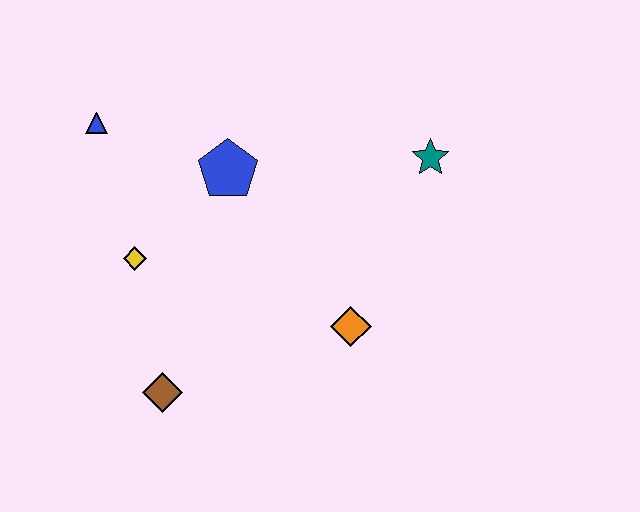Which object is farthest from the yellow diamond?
The teal star is farthest from the yellow diamond.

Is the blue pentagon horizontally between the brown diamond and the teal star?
Yes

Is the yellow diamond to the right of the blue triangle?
Yes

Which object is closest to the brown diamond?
The yellow diamond is closest to the brown diamond.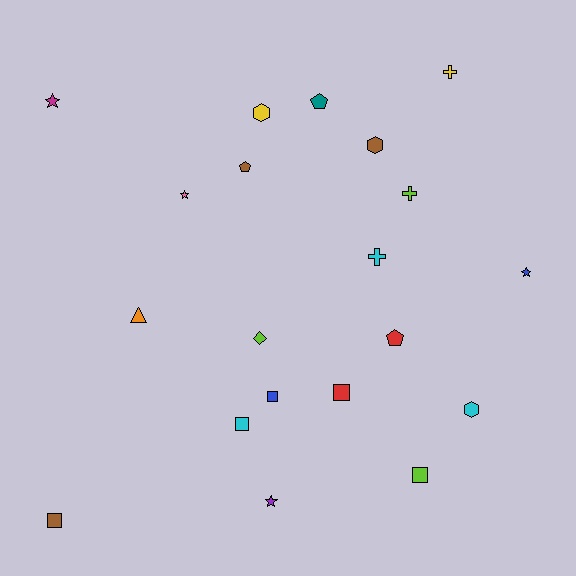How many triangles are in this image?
There is 1 triangle.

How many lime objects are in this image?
There are 3 lime objects.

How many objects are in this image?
There are 20 objects.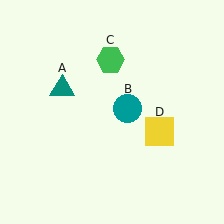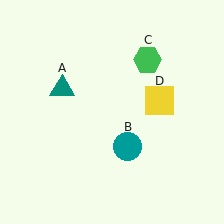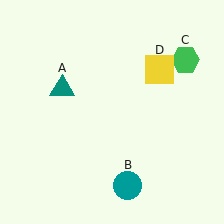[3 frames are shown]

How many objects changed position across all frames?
3 objects changed position: teal circle (object B), green hexagon (object C), yellow square (object D).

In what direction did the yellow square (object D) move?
The yellow square (object D) moved up.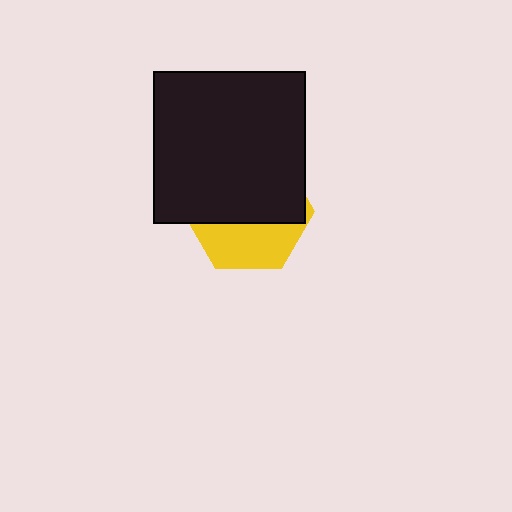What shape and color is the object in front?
The object in front is a black square.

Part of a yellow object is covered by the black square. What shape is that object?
It is a hexagon.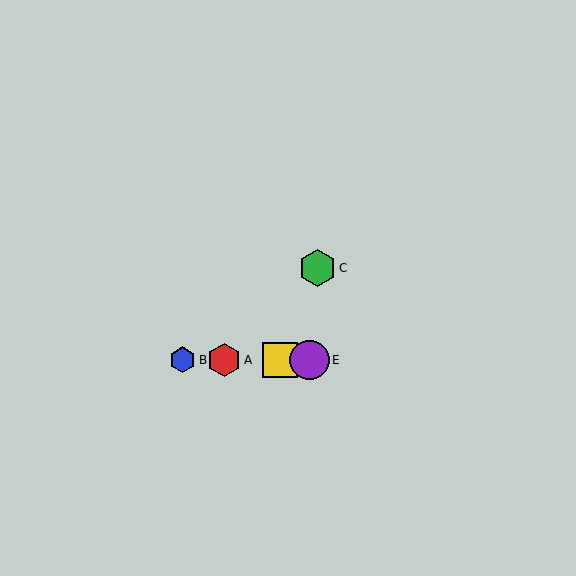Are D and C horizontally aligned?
No, D is at y≈360 and C is at y≈268.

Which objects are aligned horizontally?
Objects A, B, D, E are aligned horizontally.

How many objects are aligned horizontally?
4 objects (A, B, D, E) are aligned horizontally.